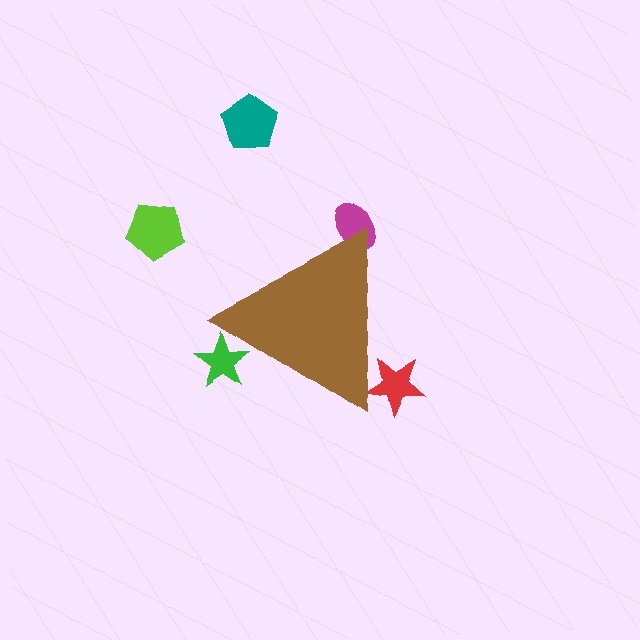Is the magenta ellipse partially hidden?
Yes, the magenta ellipse is partially hidden behind the brown triangle.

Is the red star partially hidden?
Yes, the red star is partially hidden behind the brown triangle.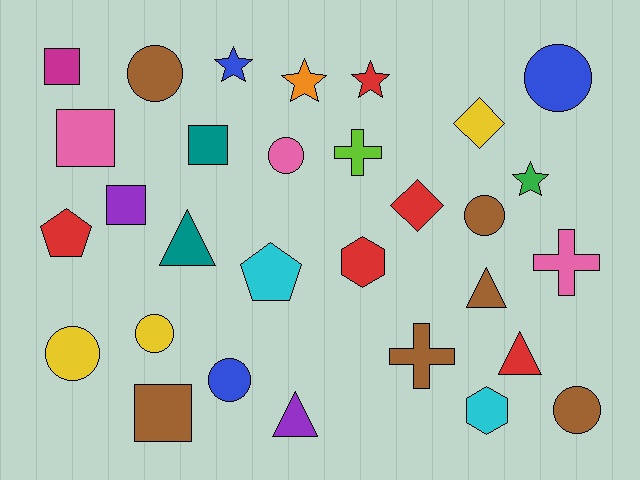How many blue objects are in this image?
There are 3 blue objects.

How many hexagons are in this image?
There are 2 hexagons.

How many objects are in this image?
There are 30 objects.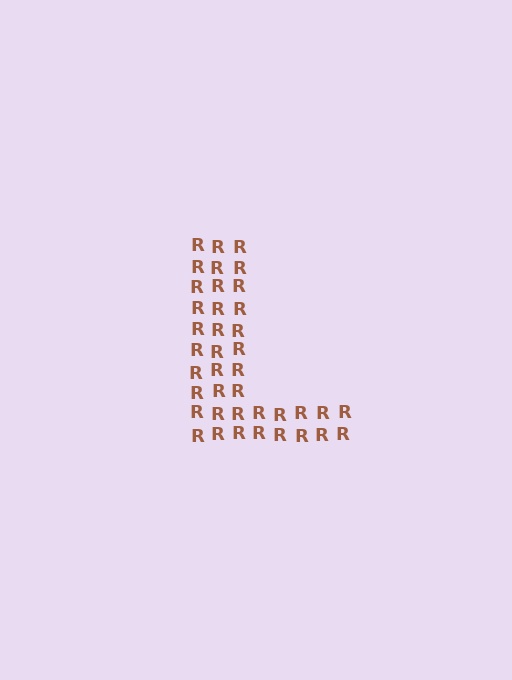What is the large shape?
The large shape is the letter L.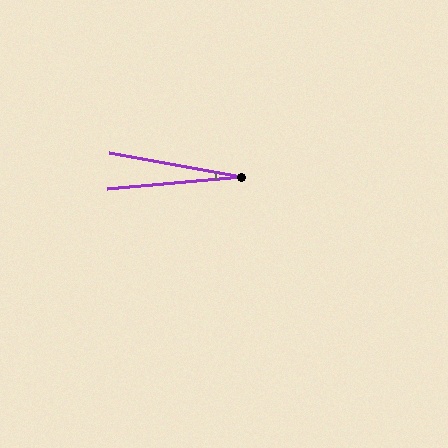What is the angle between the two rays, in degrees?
Approximately 16 degrees.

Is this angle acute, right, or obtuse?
It is acute.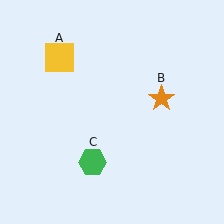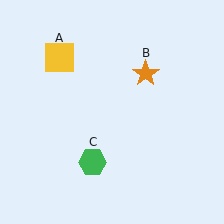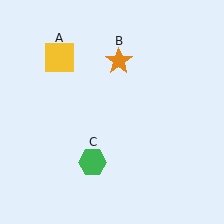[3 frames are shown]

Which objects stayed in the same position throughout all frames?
Yellow square (object A) and green hexagon (object C) remained stationary.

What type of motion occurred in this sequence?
The orange star (object B) rotated counterclockwise around the center of the scene.